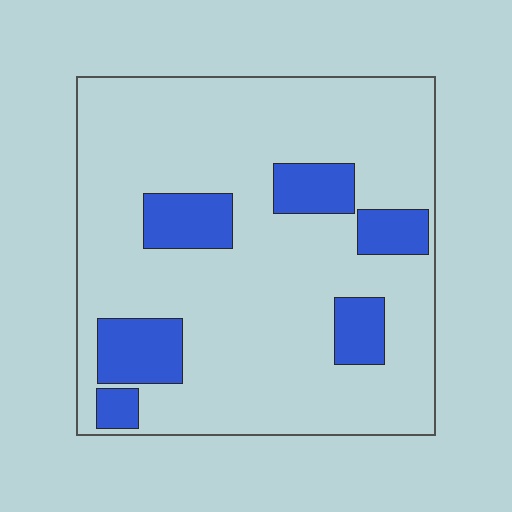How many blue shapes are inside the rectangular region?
6.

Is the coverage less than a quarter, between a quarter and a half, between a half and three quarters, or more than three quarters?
Less than a quarter.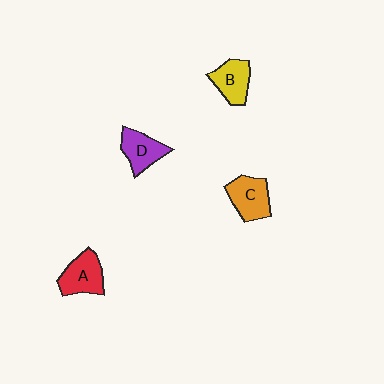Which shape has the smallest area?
Shape B (yellow).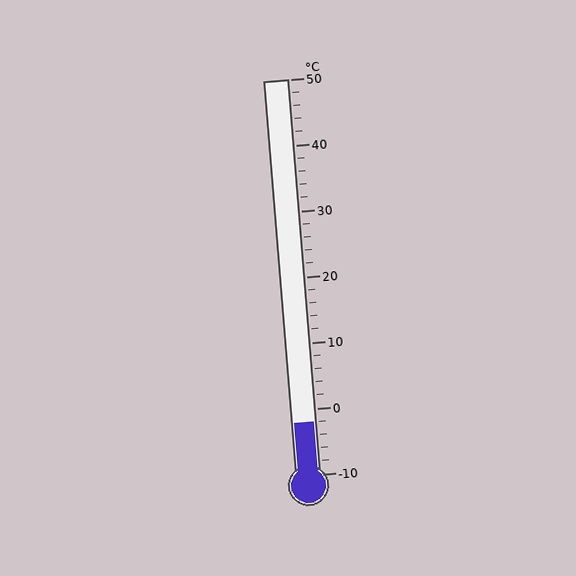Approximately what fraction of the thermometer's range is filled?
The thermometer is filled to approximately 15% of its range.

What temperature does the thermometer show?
The thermometer shows approximately -2°C.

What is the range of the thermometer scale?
The thermometer scale ranges from -10°C to 50°C.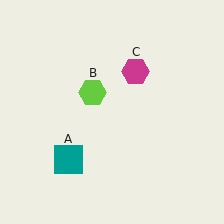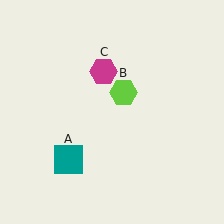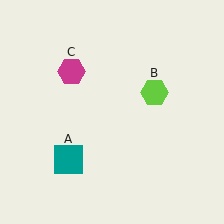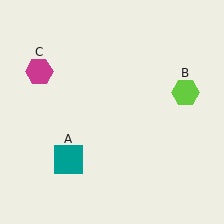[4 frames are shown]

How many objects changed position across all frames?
2 objects changed position: lime hexagon (object B), magenta hexagon (object C).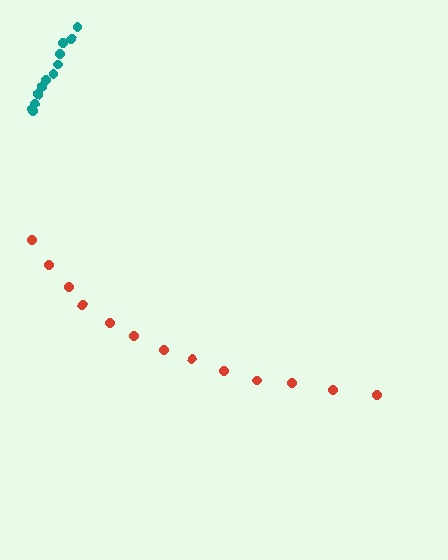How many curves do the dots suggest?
There are 2 distinct paths.